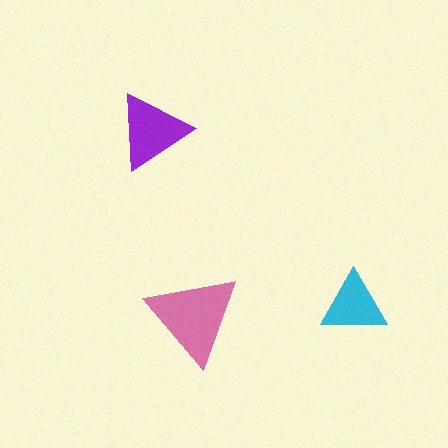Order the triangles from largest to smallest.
the pink one, the purple one, the cyan one.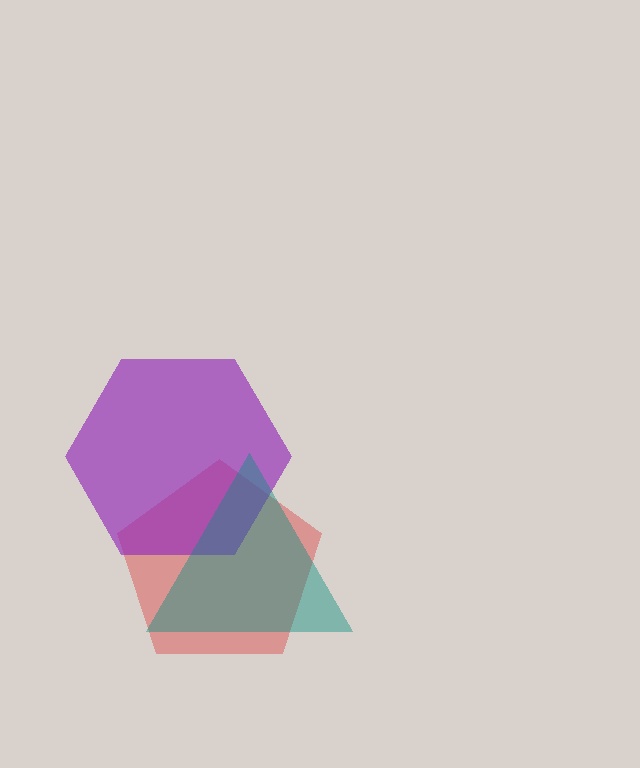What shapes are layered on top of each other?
The layered shapes are: a red pentagon, a purple hexagon, a teal triangle.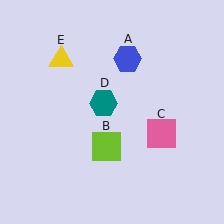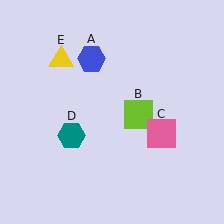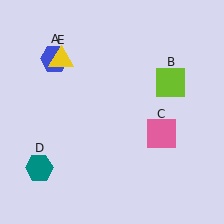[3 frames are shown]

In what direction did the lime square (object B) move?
The lime square (object B) moved up and to the right.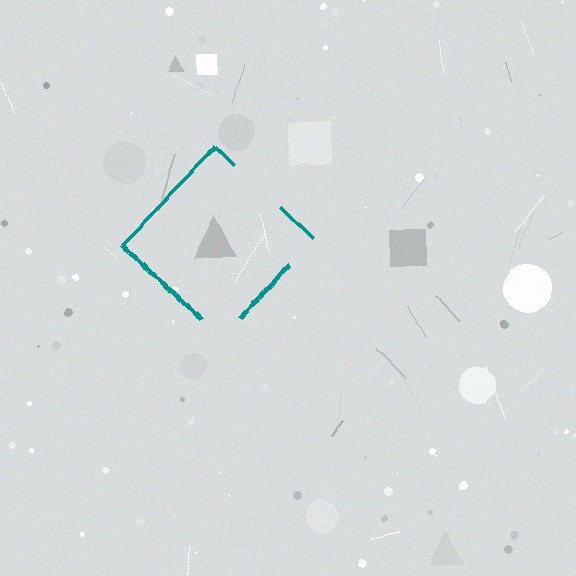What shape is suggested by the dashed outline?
The dashed outline suggests a diamond.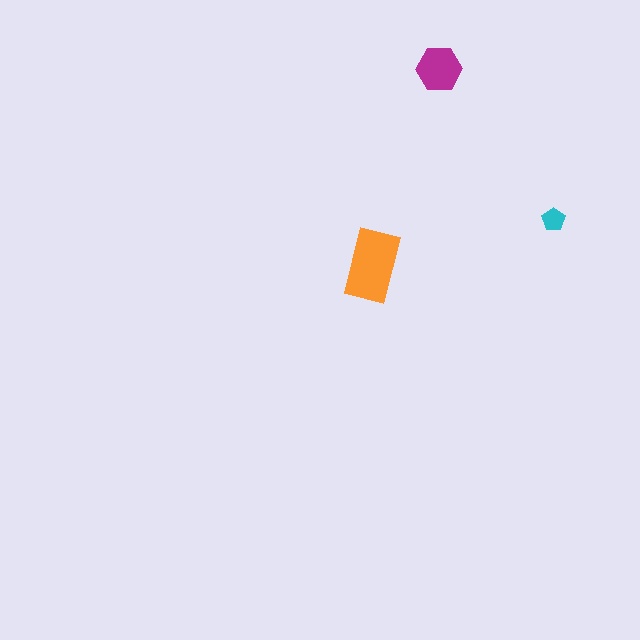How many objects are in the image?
There are 3 objects in the image.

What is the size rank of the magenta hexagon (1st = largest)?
2nd.